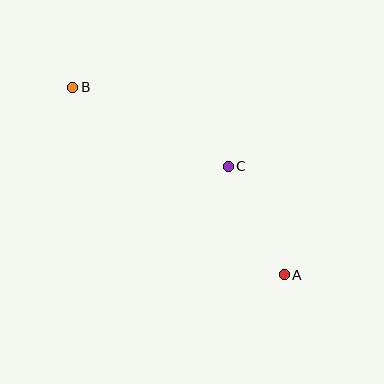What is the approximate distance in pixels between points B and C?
The distance between B and C is approximately 175 pixels.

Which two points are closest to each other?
Points A and C are closest to each other.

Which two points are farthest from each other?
Points A and B are farthest from each other.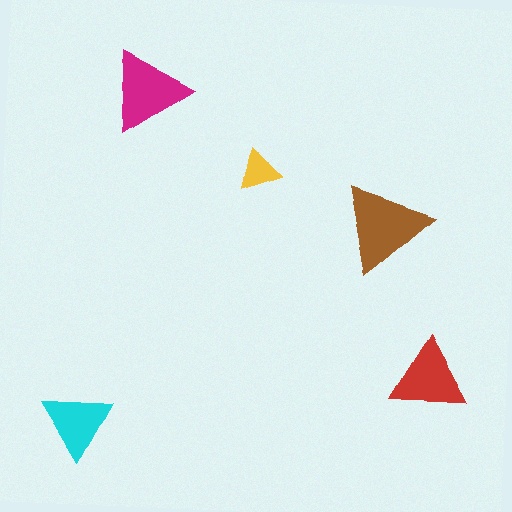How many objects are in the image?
There are 5 objects in the image.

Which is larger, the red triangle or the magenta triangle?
The magenta one.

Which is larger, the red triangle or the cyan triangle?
The red one.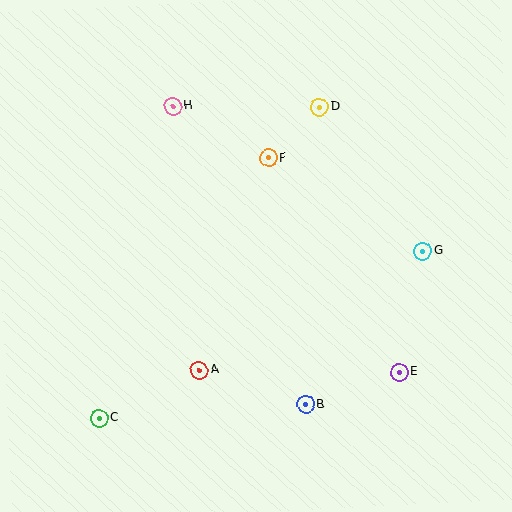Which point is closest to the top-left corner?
Point H is closest to the top-left corner.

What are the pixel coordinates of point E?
Point E is at (399, 372).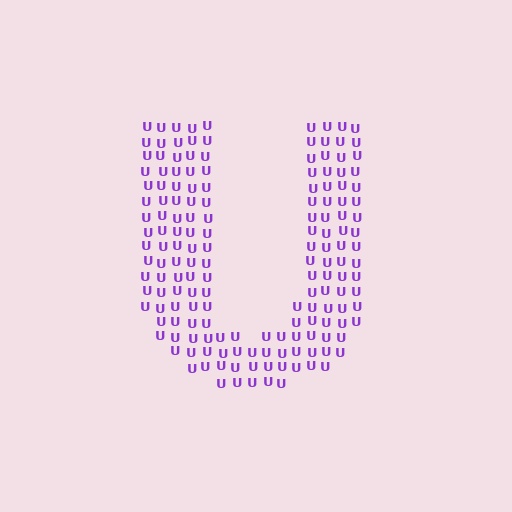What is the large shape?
The large shape is the letter U.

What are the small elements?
The small elements are letter U's.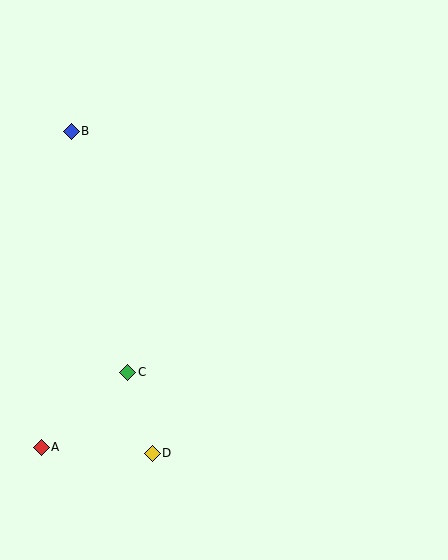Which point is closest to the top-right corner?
Point B is closest to the top-right corner.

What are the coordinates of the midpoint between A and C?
The midpoint between A and C is at (85, 410).